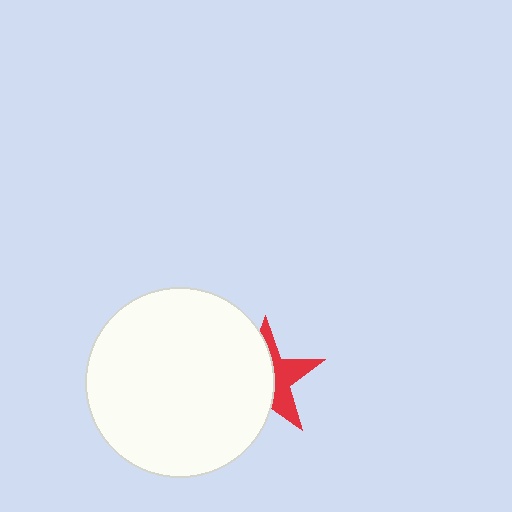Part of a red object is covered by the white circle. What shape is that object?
It is a star.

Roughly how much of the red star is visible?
A small part of it is visible (roughly 42%).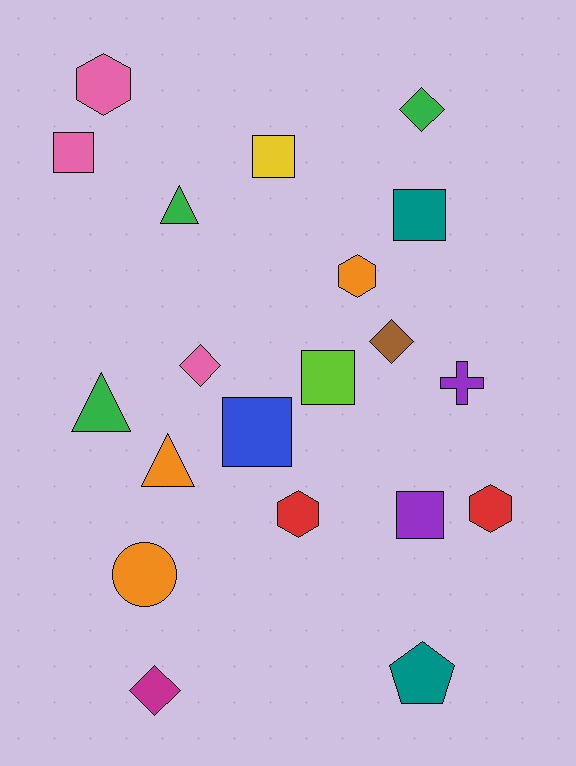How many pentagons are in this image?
There is 1 pentagon.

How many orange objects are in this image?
There are 3 orange objects.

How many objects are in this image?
There are 20 objects.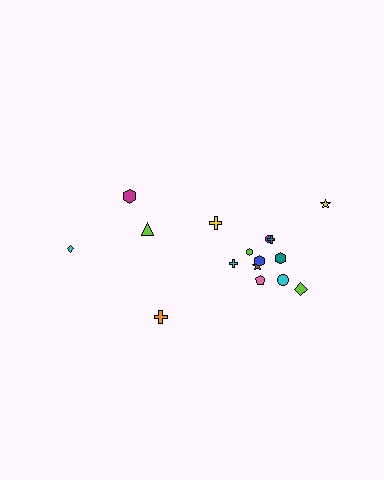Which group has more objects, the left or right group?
The right group.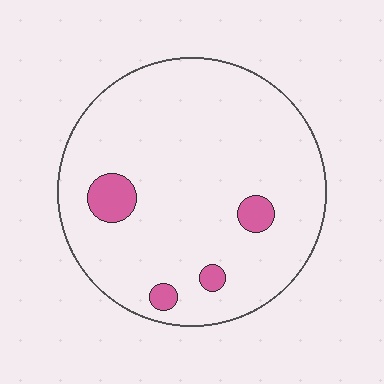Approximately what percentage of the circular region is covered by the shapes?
Approximately 10%.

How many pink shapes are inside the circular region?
4.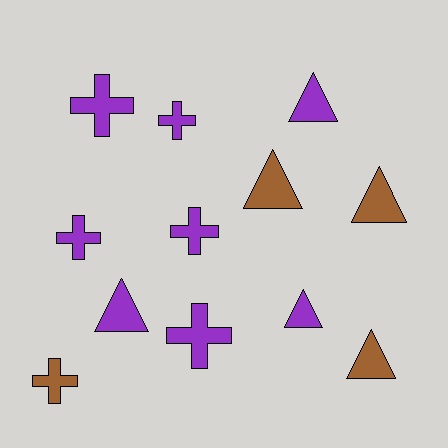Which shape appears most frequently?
Triangle, with 6 objects.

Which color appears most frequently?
Purple, with 8 objects.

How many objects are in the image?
There are 12 objects.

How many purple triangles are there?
There are 3 purple triangles.